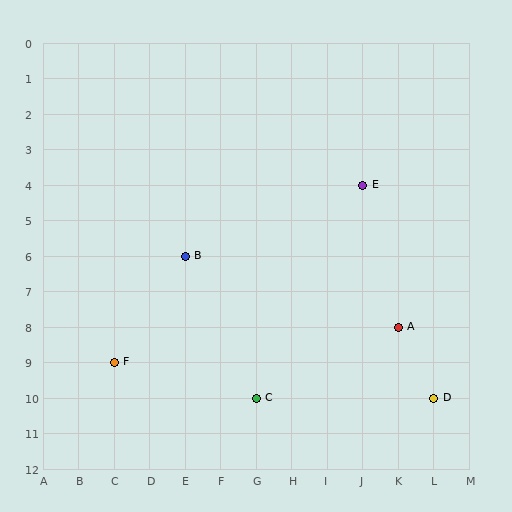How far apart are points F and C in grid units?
Points F and C are 4 columns and 1 row apart (about 4.1 grid units diagonally).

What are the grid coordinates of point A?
Point A is at grid coordinates (K, 8).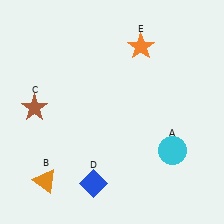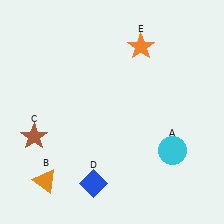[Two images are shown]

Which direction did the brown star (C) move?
The brown star (C) moved down.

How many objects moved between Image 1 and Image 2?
1 object moved between the two images.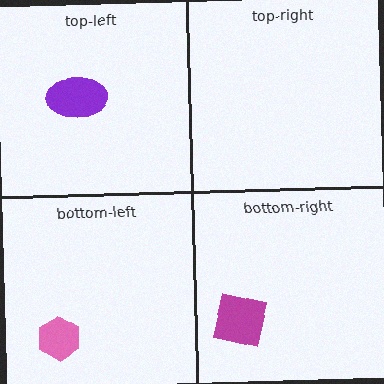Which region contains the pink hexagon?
The bottom-left region.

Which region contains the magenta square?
The bottom-right region.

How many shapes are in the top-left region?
1.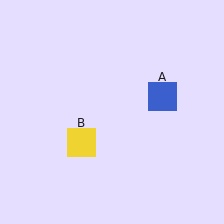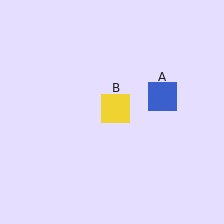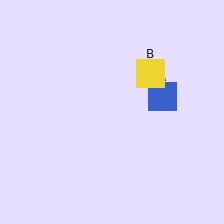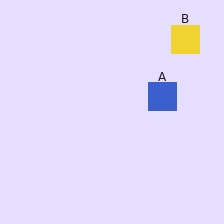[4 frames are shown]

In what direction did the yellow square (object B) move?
The yellow square (object B) moved up and to the right.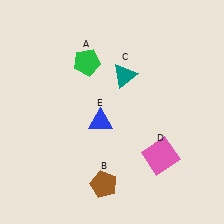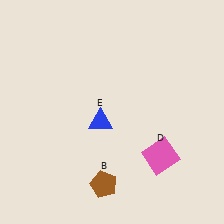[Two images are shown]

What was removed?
The green pentagon (A), the teal triangle (C) were removed in Image 2.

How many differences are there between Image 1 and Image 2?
There are 2 differences between the two images.